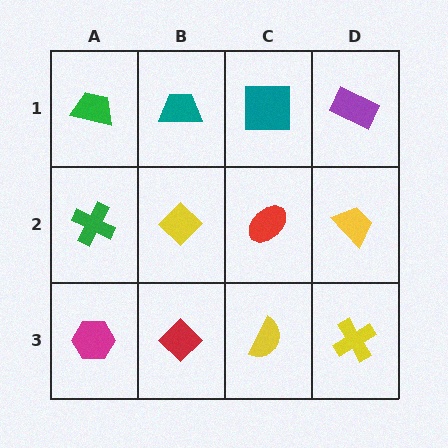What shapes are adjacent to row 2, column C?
A teal square (row 1, column C), a yellow semicircle (row 3, column C), a yellow diamond (row 2, column B), a yellow trapezoid (row 2, column D).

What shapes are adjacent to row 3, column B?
A yellow diamond (row 2, column B), a magenta hexagon (row 3, column A), a yellow semicircle (row 3, column C).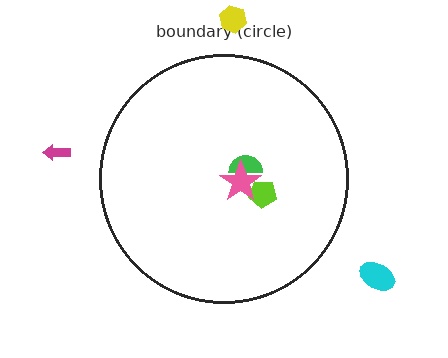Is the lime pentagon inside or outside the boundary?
Inside.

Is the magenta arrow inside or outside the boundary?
Outside.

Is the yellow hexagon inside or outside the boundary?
Outside.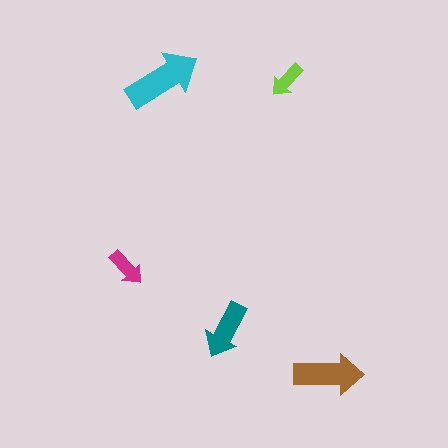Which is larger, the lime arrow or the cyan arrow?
The cyan one.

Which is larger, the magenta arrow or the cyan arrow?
The cyan one.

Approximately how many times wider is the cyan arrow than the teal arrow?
About 1.5 times wider.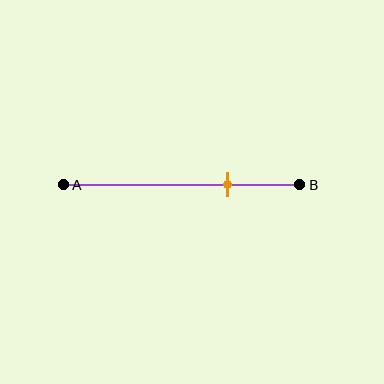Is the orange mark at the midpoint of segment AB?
No, the mark is at about 70% from A, not at the 50% midpoint.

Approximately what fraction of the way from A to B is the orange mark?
The orange mark is approximately 70% of the way from A to B.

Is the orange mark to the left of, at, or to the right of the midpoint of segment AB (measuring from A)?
The orange mark is to the right of the midpoint of segment AB.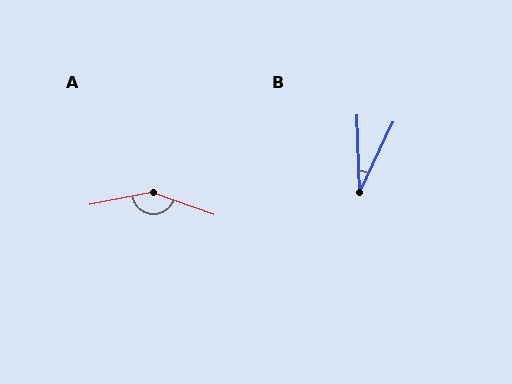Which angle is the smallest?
B, at approximately 28 degrees.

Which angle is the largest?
A, at approximately 149 degrees.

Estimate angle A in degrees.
Approximately 149 degrees.